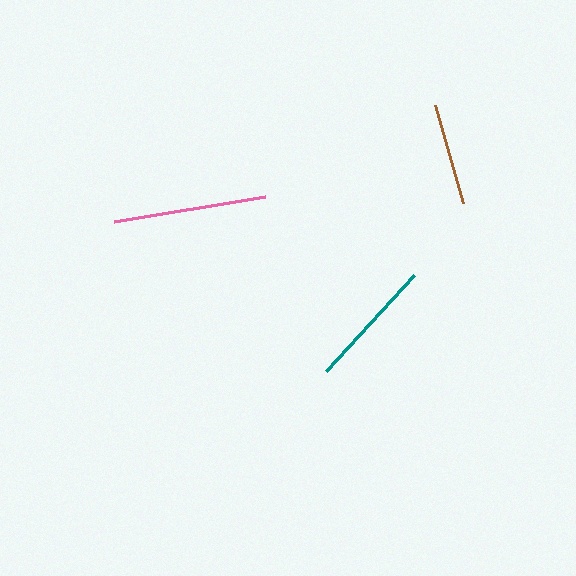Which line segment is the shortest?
The brown line is the shortest at approximately 102 pixels.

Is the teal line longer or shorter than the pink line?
The pink line is longer than the teal line.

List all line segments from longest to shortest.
From longest to shortest: pink, teal, brown.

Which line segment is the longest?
The pink line is the longest at approximately 153 pixels.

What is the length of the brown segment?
The brown segment is approximately 102 pixels long.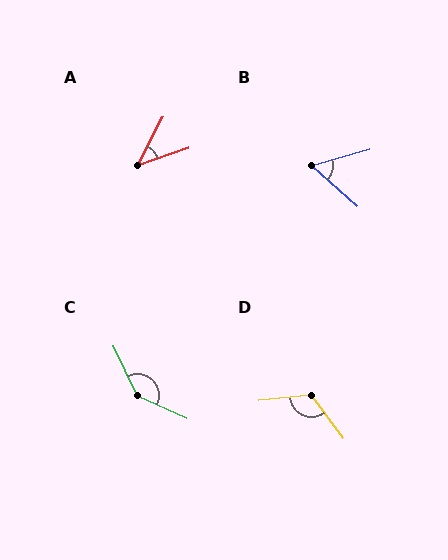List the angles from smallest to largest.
A (43°), B (58°), D (120°), C (140°).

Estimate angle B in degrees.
Approximately 58 degrees.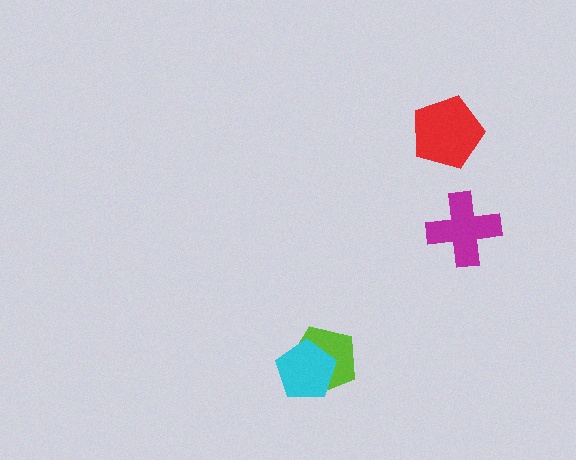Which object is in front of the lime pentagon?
The cyan pentagon is in front of the lime pentagon.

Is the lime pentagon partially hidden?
Yes, it is partially covered by another shape.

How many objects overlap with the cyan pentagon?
1 object overlaps with the cyan pentagon.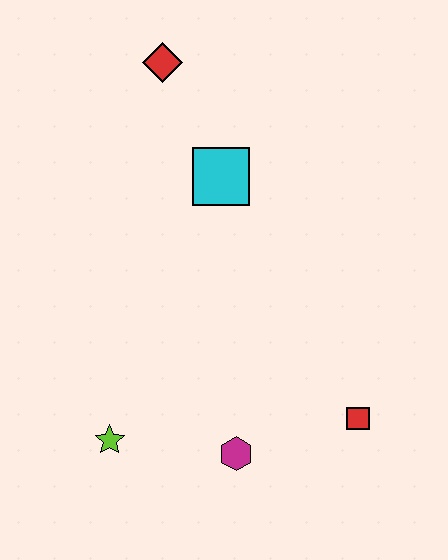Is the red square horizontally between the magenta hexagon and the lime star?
No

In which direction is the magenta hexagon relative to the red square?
The magenta hexagon is to the left of the red square.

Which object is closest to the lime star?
The magenta hexagon is closest to the lime star.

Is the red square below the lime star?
No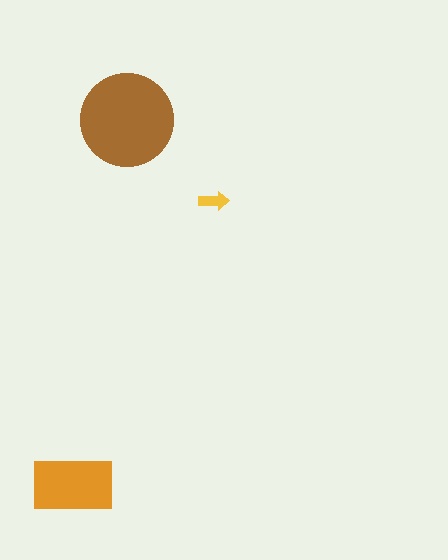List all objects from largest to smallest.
The brown circle, the orange rectangle, the yellow arrow.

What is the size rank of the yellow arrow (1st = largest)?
3rd.